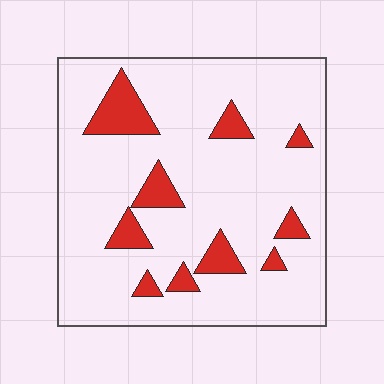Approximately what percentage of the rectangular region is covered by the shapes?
Approximately 15%.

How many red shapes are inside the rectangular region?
10.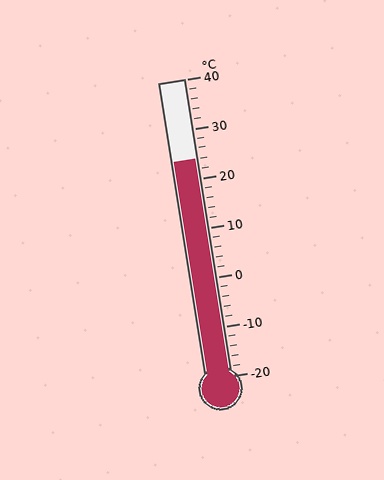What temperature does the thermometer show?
The thermometer shows approximately 24°C.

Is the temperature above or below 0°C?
The temperature is above 0°C.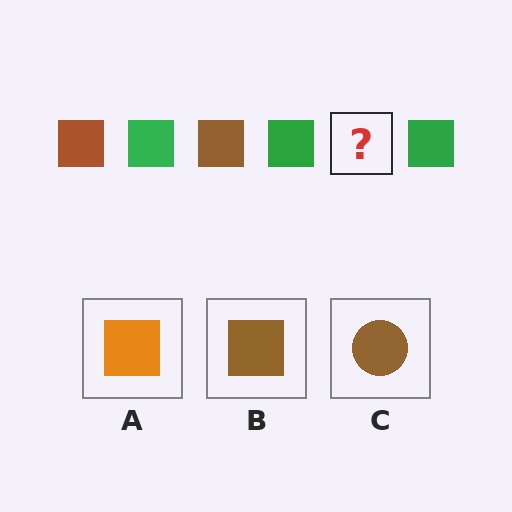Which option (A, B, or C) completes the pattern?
B.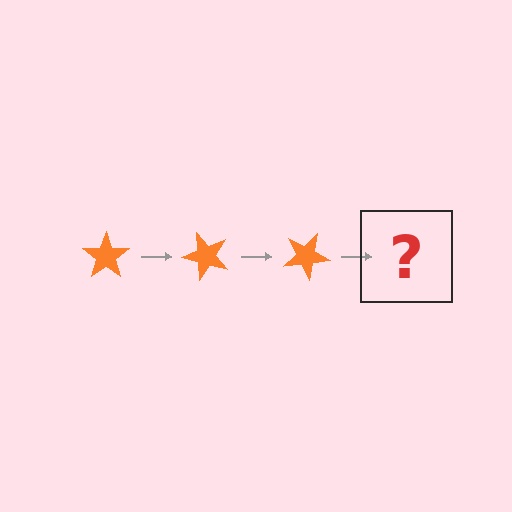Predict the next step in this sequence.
The next step is an orange star rotated 150 degrees.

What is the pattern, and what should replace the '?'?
The pattern is that the star rotates 50 degrees each step. The '?' should be an orange star rotated 150 degrees.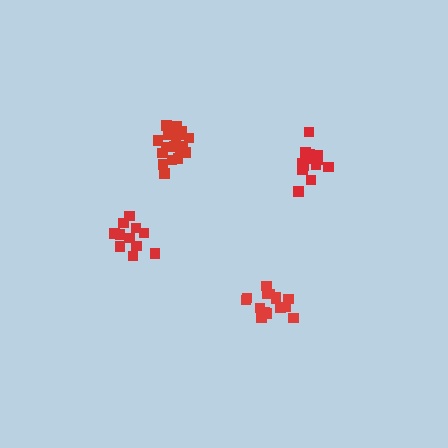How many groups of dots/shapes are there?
There are 4 groups.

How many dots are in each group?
Group 1: 18 dots, Group 2: 13 dots, Group 3: 15 dots, Group 4: 12 dots (58 total).